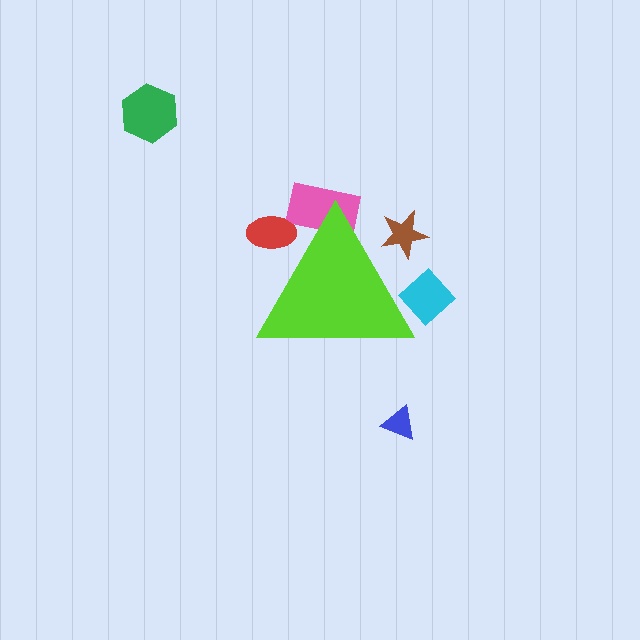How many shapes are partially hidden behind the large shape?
4 shapes are partially hidden.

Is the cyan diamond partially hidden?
Yes, the cyan diamond is partially hidden behind the lime triangle.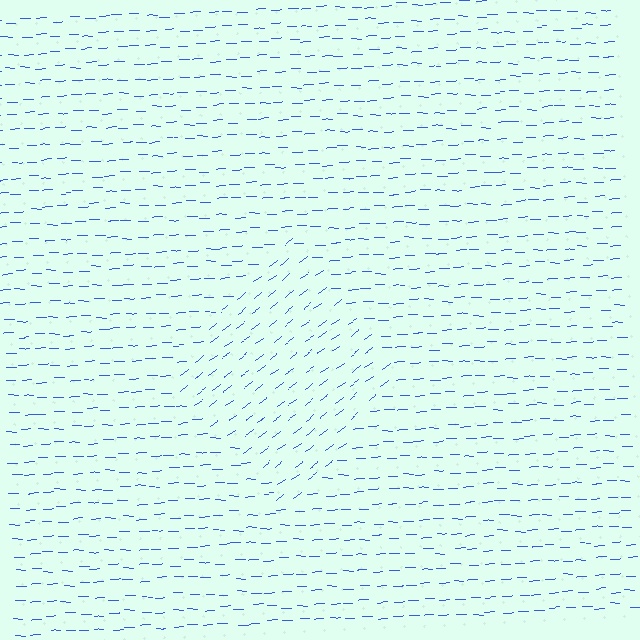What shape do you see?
I see a diamond.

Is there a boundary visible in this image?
Yes, there is a texture boundary formed by a change in line orientation.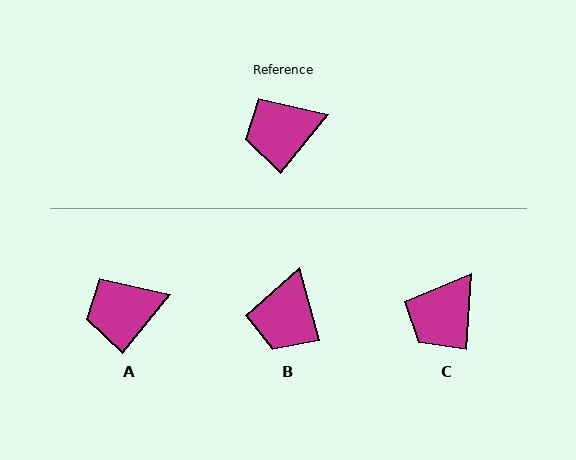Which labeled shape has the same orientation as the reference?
A.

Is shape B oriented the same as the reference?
No, it is off by about 55 degrees.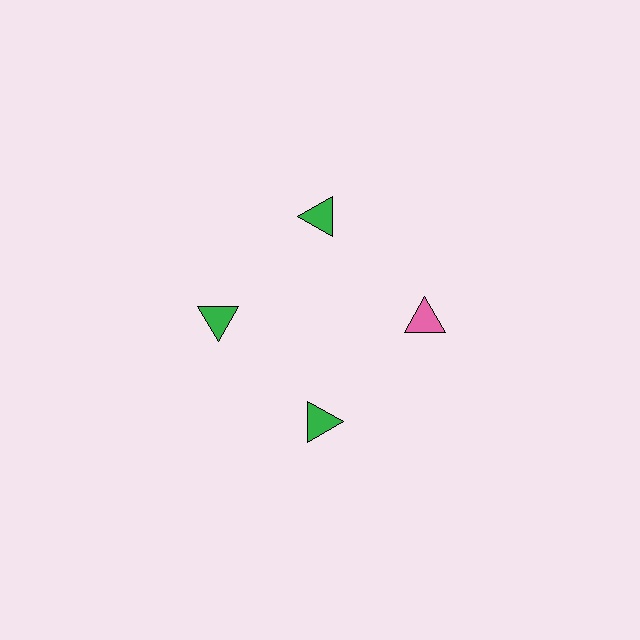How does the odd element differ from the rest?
It has a different color: pink instead of green.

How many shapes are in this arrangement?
There are 4 shapes arranged in a ring pattern.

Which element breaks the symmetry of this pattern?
The pink triangle at roughly the 3 o'clock position breaks the symmetry. All other shapes are green triangles.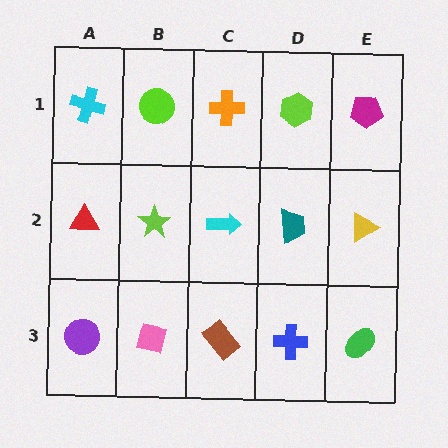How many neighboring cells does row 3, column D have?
3.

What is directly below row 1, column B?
A lime star.